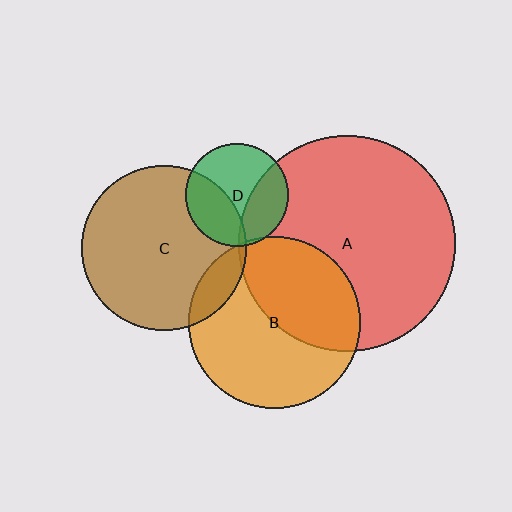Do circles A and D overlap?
Yes.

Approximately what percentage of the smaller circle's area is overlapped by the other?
Approximately 30%.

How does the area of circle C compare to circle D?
Approximately 2.6 times.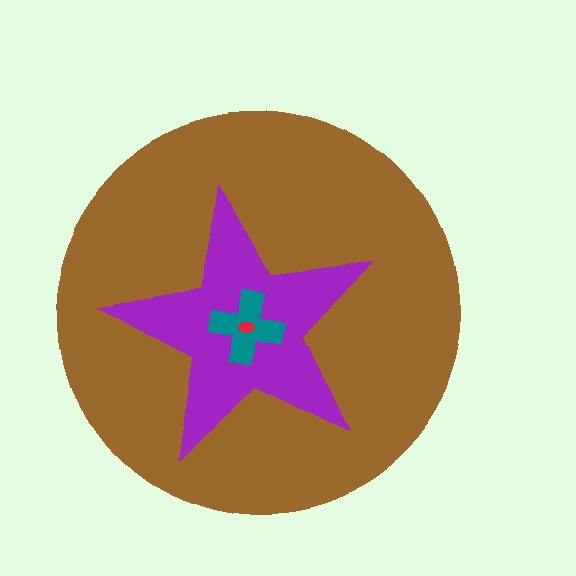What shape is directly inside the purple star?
The teal cross.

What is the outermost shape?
The brown circle.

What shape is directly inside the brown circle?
The purple star.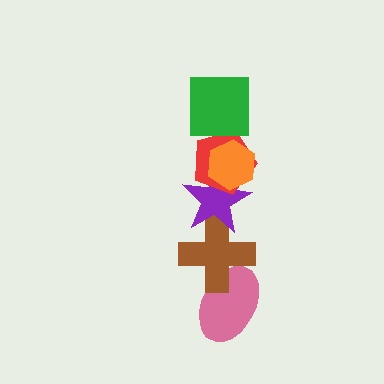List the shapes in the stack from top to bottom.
From top to bottom: the green square, the orange hexagon, the red pentagon, the purple star, the brown cross, the pink ellipse.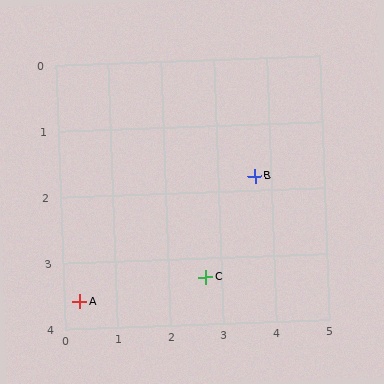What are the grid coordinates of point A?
Point A is at approximately (0.3, 3.6).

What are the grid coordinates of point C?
Point C is at approximately (2.7, 3.3).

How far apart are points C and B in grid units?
Points C and B are about 1.8 grid units apart.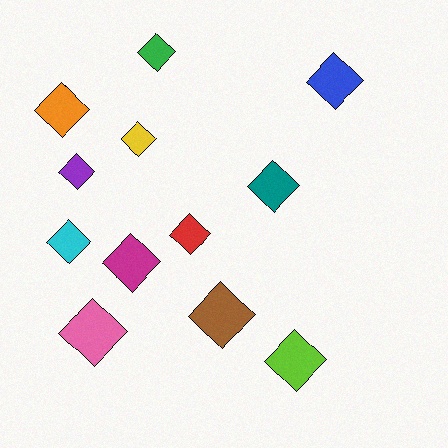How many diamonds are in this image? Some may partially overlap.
There are 12 diamonds.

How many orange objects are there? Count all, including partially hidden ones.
There is 1 orange object.